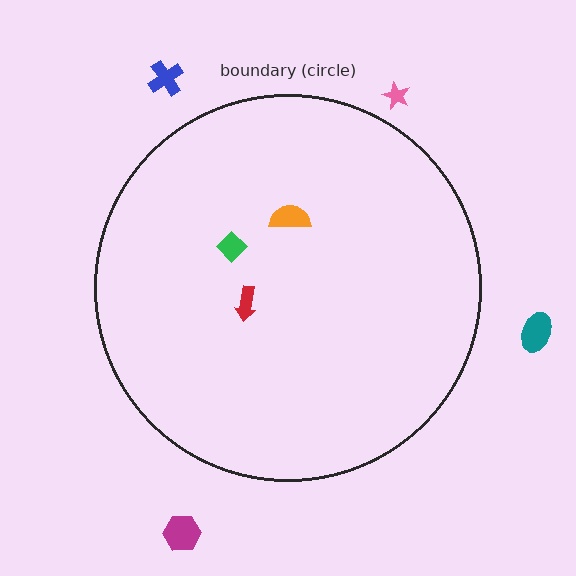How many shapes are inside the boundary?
3 inside, 4 outside.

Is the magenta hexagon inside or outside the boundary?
Outside.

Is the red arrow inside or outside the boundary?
Inside.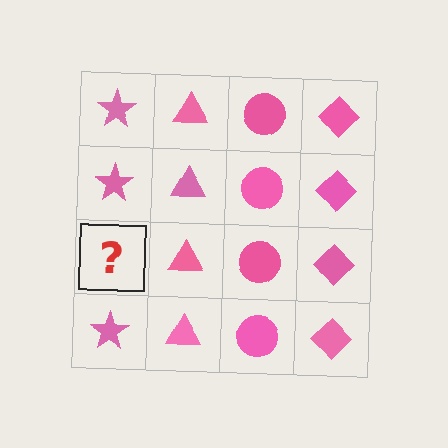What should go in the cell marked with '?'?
The missing cell should contain a pink star.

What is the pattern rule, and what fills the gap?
The rule is that each column has a consistent shape. The gap should be filled with a pink star.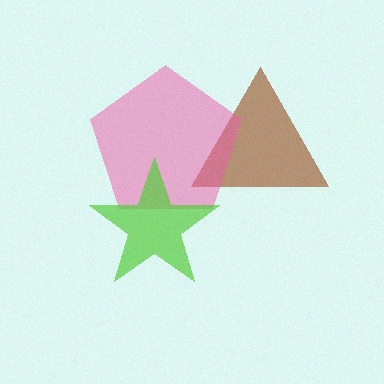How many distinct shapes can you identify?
There are 3 distinct shapes: a brown triangle, a pink pentagon, a lime star.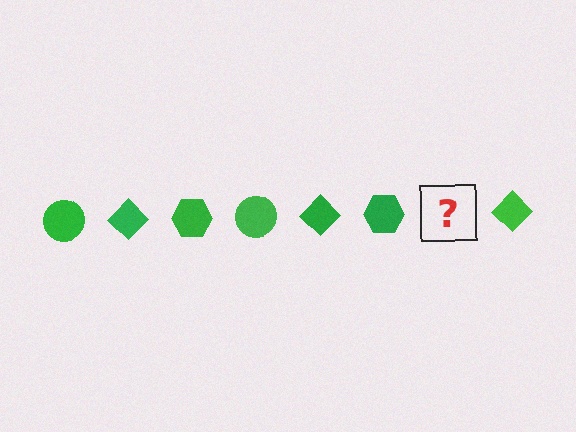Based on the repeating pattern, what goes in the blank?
The blank should be a green circle.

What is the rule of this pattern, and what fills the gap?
The rule is that the pattern cycles through circle, diamond, hexagon shapes in green. The gap should be filled with a green circle.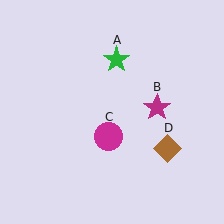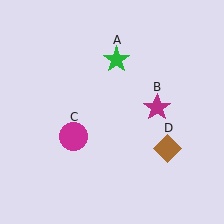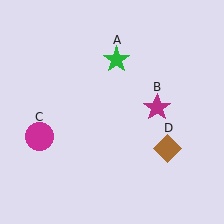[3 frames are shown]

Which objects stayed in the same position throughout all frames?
Green star (object A) and magenta star (object B) and brown diamond (object D) remained stationary.